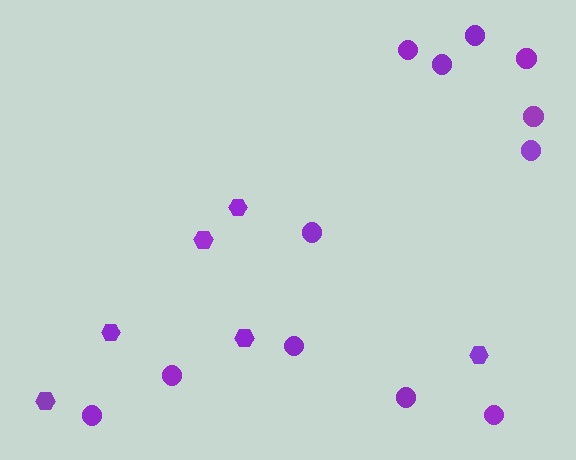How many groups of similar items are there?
There are 2 groups: one group of circles (12) and one group of hexagons (6).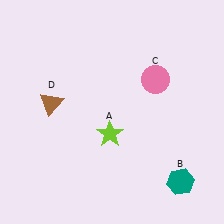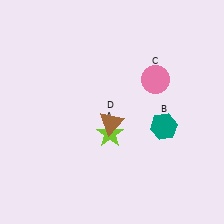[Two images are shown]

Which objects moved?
The objects that moved are: the teal hexagon (B), the brown triangle (D).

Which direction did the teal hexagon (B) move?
The teal hexagon (B) moved up.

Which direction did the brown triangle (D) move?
The brown triangle (D) moved right.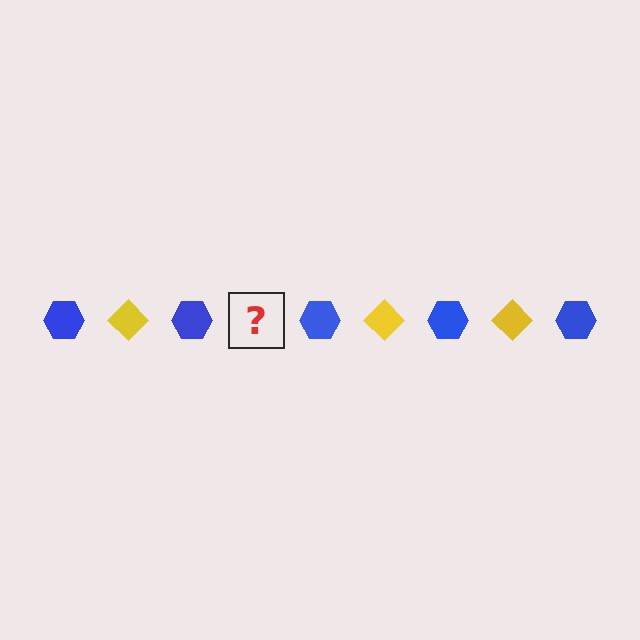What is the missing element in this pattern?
The missing element is a yellow diamond.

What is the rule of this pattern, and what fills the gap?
The rule is that the pattern alternates between blue hexagon and yellow diamond. The gap should be filled with a yellow diamond.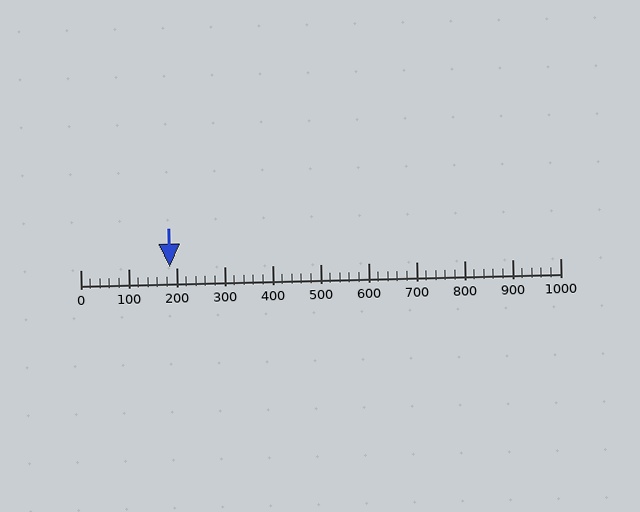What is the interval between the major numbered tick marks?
The major tick marks are spaced 100 units apart.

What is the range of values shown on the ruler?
The ruler shows values from 0 to 1000.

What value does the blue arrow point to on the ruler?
The blue arrow points to approximately 186.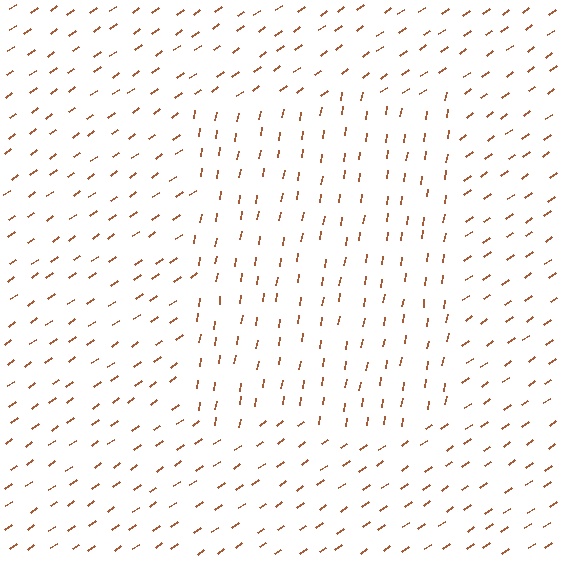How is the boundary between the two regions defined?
The boundary is defined purely by a change in line orientation (approximately 45 degrees difference). All lines are the same color and thickness.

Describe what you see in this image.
The image is filled with small brown line segments. A rectangle region in the image has lines oriented differently from the surrounding lines, creating a visible texture boundary.